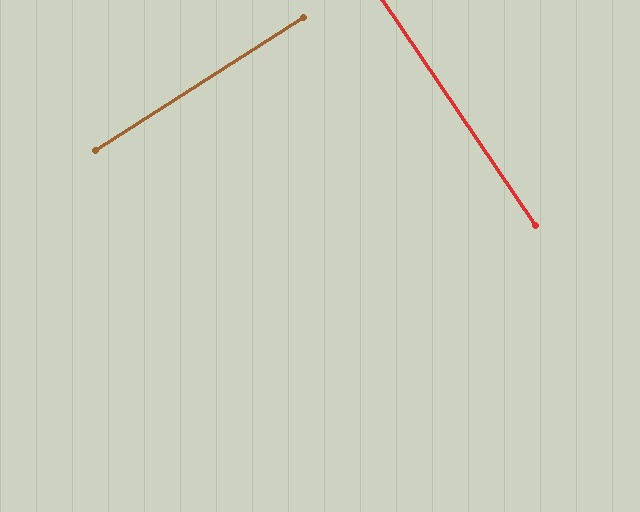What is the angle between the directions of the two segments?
Approximately 89 degrees.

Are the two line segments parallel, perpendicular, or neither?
Perpendicular — they meet at approximately 89°.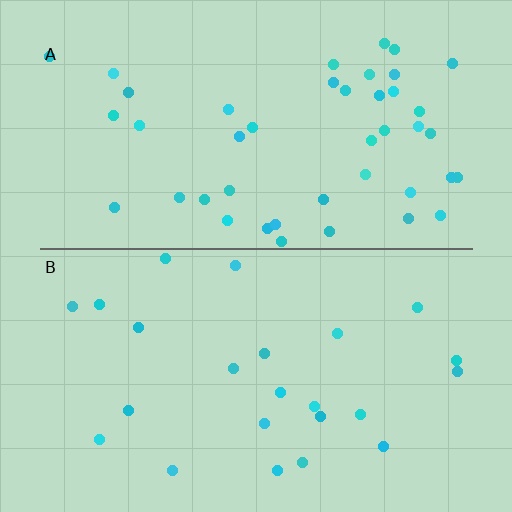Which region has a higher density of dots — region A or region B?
A (the top).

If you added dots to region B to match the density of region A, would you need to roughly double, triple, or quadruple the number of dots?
Approximately double.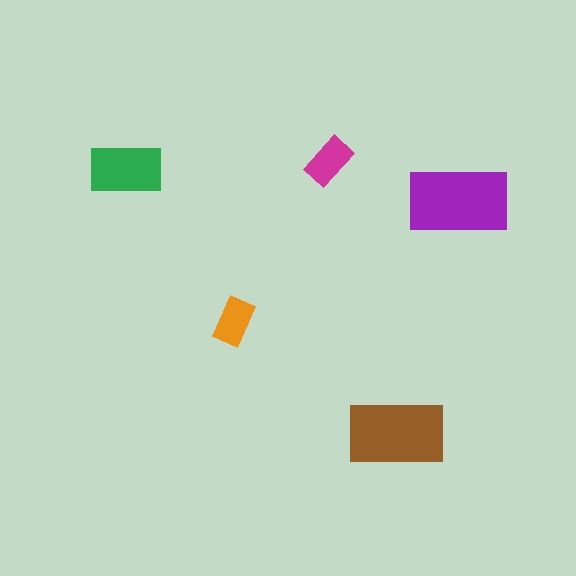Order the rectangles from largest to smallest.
the purple one, the brown one, the green one, the magenta one, the orange one.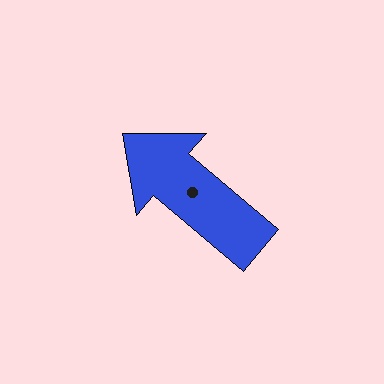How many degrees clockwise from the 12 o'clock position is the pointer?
Approximately 310 degrees.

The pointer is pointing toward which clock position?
Roughly 10 o'clock.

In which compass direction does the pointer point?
Northwest.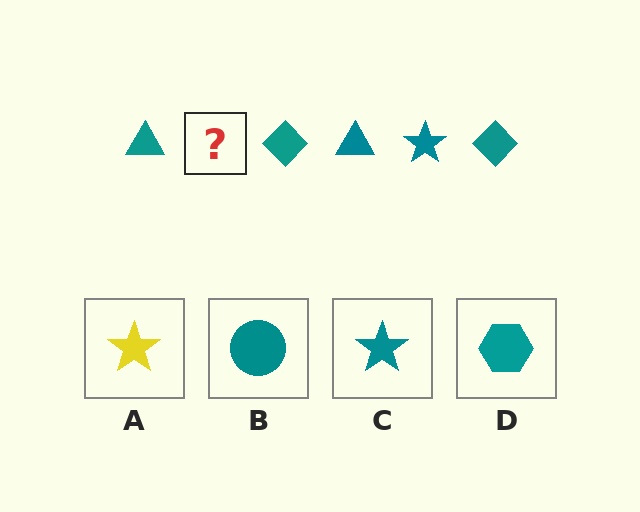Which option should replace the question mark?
Option C.